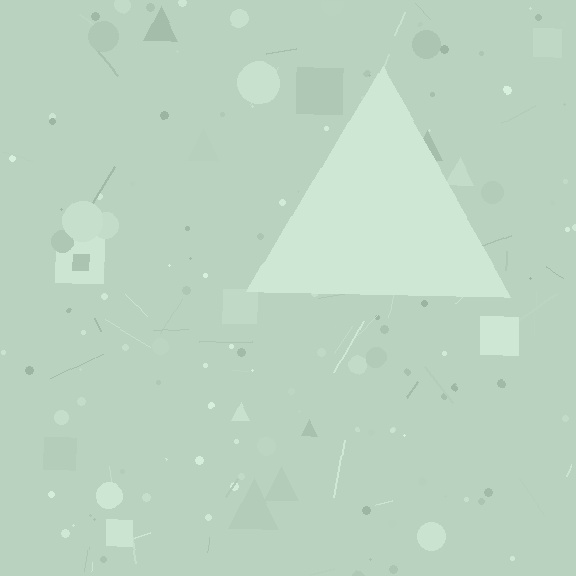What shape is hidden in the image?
A triangle is hidden in the image.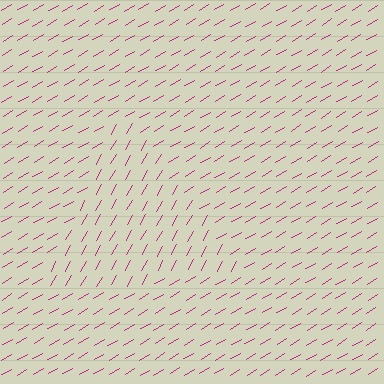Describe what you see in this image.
The image is filled with small magenta line segments. A triangle region in the image has lines oriented differently from the surrounding lines, creating a visible texture boundary.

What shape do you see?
I see a triangle.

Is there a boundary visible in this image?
Yes, there is a texture boundary formed by a change in line orientation.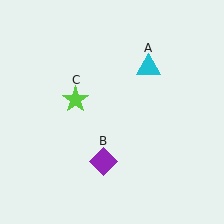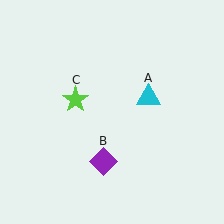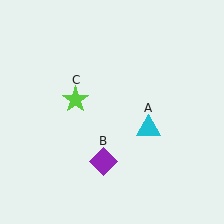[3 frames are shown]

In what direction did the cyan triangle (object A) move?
The cyan triangle (object A) moved down.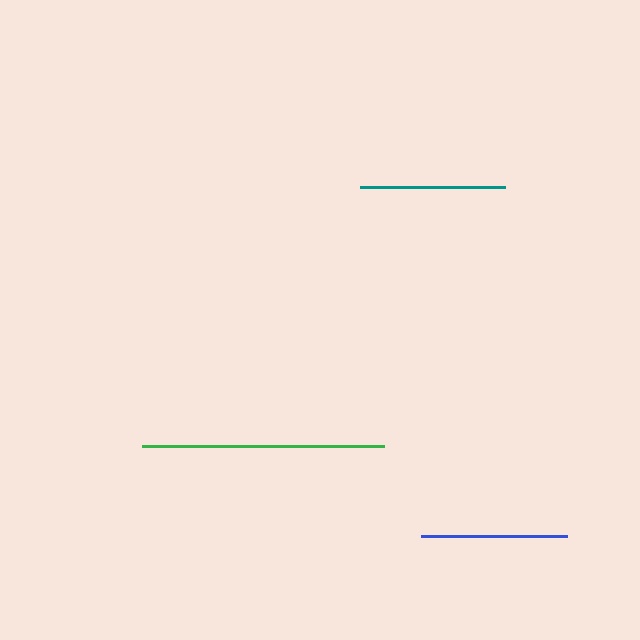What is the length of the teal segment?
The teal segment is approximately 145 pixels long.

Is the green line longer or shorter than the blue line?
The green line is longer than the blue line.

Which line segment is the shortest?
The teal line is the shortest at approximately 145 pixels.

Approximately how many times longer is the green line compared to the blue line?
The green line is approximately 1.7 times the length of the blue line.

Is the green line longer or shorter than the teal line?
The green line is longer than the teal line.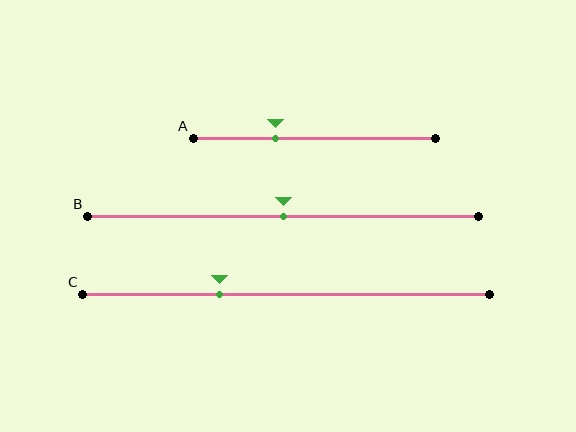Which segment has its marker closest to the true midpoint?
Segment B has its marker closest to the true midpoint.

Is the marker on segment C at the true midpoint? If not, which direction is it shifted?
No, the marker on segment C is shifted to the left by about 16% of the segment length.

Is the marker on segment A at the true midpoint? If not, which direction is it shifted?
No, the marker on segment A is shifted to the left by about 16% of the segment length.